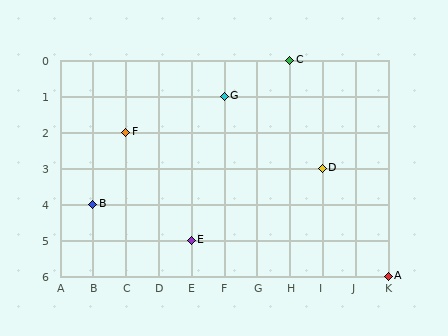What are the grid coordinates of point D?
Point D is at grid coordinates (I, 3).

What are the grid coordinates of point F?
Point F is at grid coordinates (C, 2).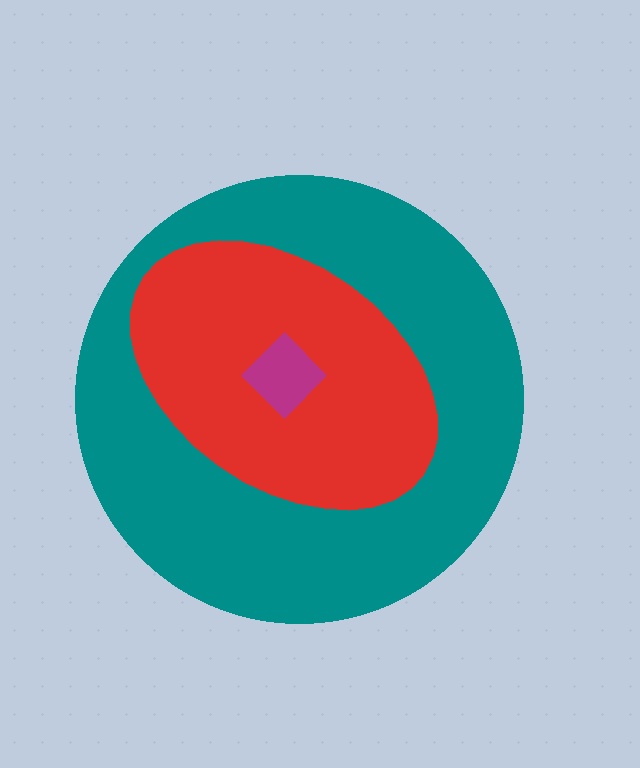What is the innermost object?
The magenta diamond.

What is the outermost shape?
The teal circle.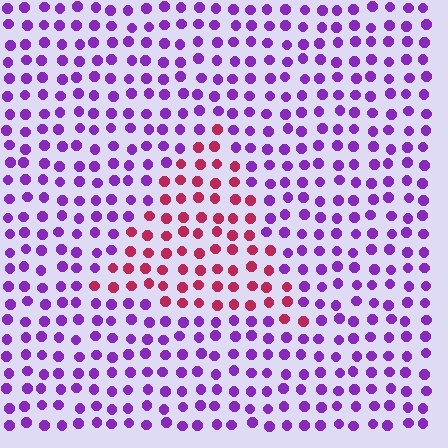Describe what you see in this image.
The image is filled with small purple elements in a uniform arrangement. A triangle-shaped region is visible where the elements are tinted to a slightly different hue, forming a subtle color boundary.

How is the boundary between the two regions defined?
The boundary is defined purely by a slight shift in hue (about 60 degrees). Spacing, size, and orientation are identical on both sides.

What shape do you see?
I see a triangle.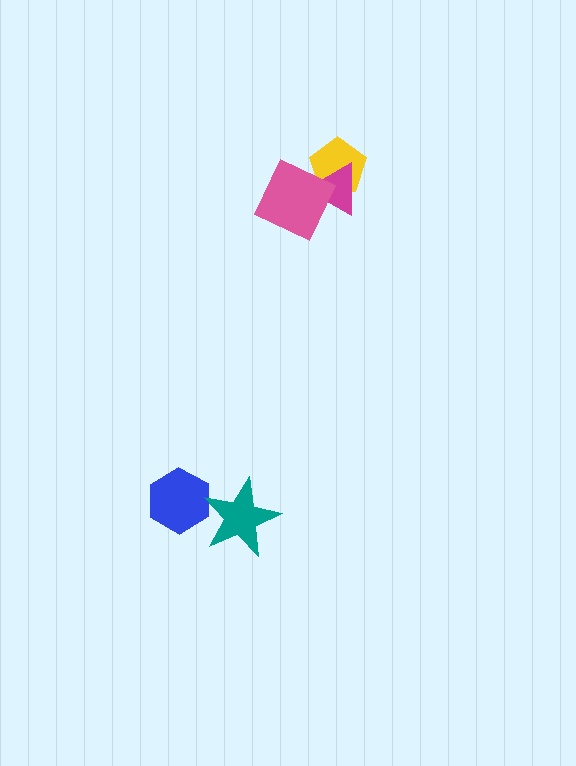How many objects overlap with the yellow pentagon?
2 objects overlap with the yellow pentagon.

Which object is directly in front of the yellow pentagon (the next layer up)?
The magenta triangle is directly in front of the yellow pentagon.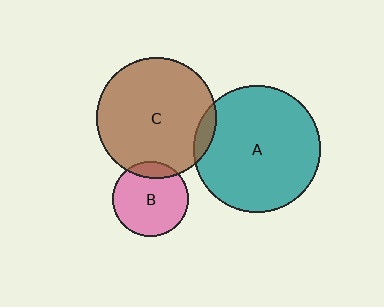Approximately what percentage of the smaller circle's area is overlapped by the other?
Approximately 15%.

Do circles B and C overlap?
Yes.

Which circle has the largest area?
Circle A (teal).